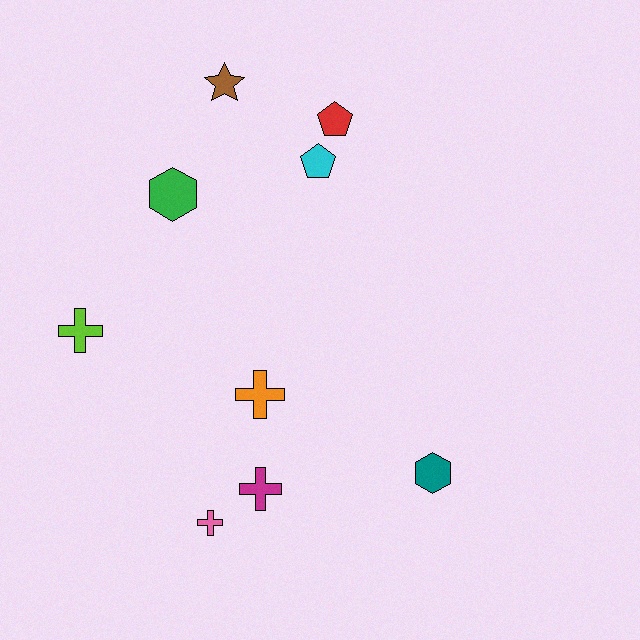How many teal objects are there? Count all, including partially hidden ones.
There is 1 teal object.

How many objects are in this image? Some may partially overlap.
There are 9 objects.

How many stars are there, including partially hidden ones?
There is 1 star.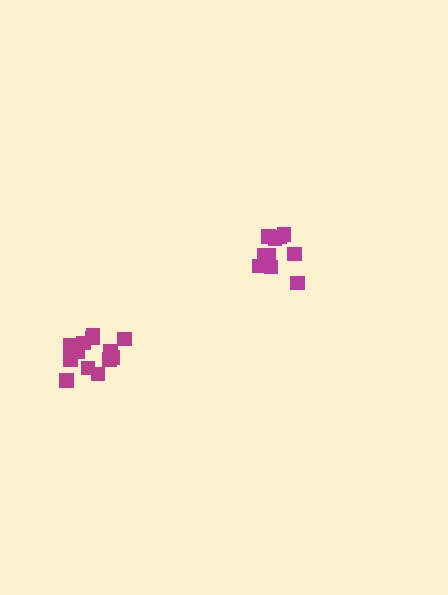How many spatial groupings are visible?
There are 2 spatial groupings.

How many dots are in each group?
Group 1: 13 dots, Group 2: 10 dots (23 total).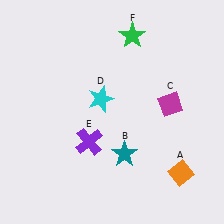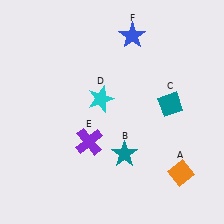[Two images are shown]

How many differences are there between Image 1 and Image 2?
There are 2 differences between the two images.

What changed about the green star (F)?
In Image 1, F is green. In Image 2, it changed to blue.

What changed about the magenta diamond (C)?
In Image 1, C is magenta. In Image 2, it changed to teal.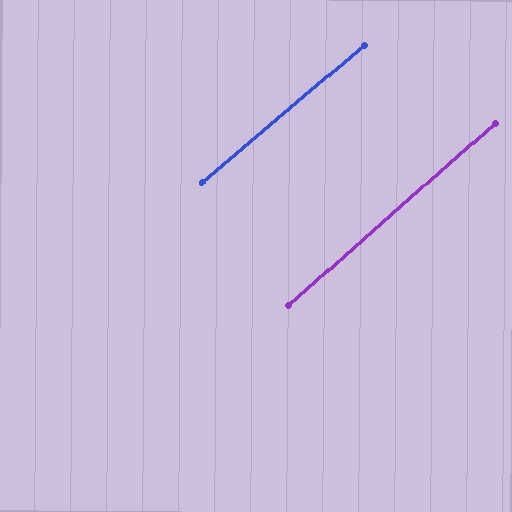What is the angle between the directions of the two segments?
Approximately 1 degree.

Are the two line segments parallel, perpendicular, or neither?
Parallel — their directions differ by only 1.3°.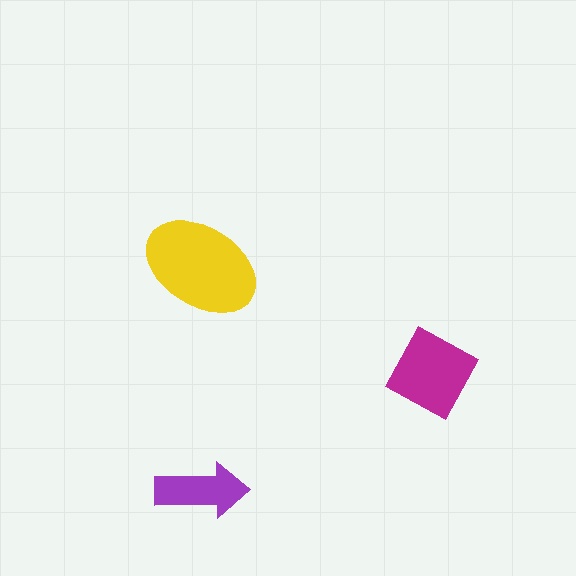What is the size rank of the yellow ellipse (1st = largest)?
1st.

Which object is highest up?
The yellow ellipse is topmost.